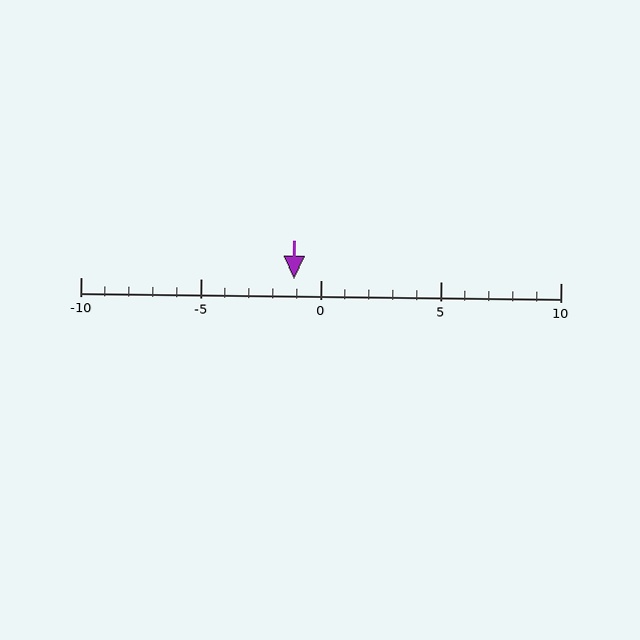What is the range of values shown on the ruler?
The ruler shows values from -10 to 10.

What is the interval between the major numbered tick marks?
The major tick marks are spaced 5 units apart.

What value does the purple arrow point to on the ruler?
The purple arrow points to approximately -1.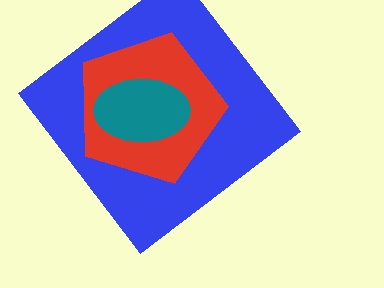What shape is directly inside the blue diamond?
The red pentagon.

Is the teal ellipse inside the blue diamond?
Yes.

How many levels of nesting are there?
3.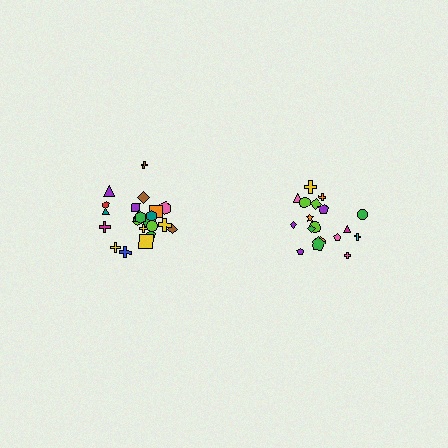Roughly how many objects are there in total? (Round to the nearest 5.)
Roughly 40 objects in total.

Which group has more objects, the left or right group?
The left group.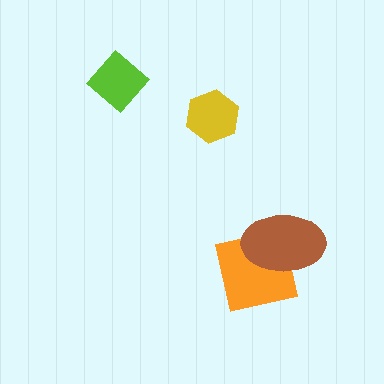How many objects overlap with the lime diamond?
0 objects overlap with the lime diamond.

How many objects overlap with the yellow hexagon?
0 objects overlap with the yellow hexagon.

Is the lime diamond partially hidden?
No, no other shape covers it.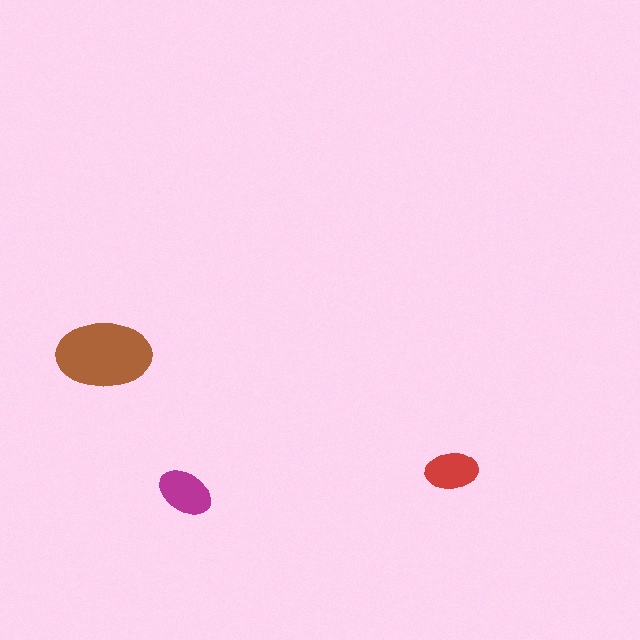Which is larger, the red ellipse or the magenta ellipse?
The magenta one.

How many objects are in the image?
There are 3 objects in the image.